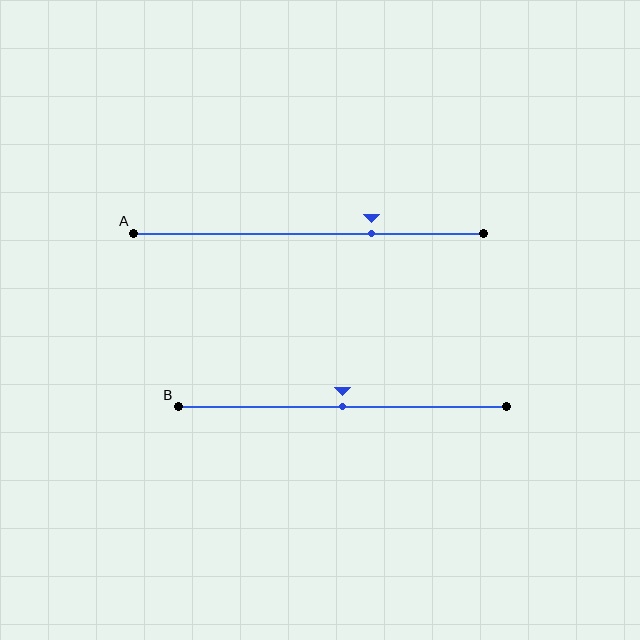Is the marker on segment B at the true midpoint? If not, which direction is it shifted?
Yes, the marker on segment B is at the true midpoint.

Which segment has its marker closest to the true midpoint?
Segment B has its marker closest to the true midpoint.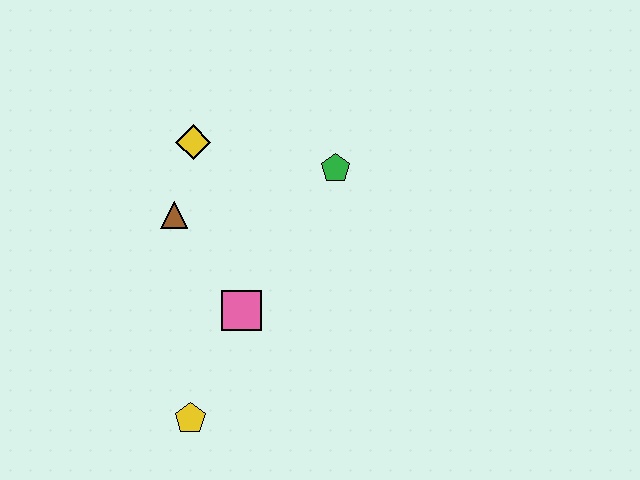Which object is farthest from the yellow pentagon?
The green pentagon is farthest from the yellow pentagon.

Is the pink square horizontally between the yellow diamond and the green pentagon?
Yes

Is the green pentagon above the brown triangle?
Yes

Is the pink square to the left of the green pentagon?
Yes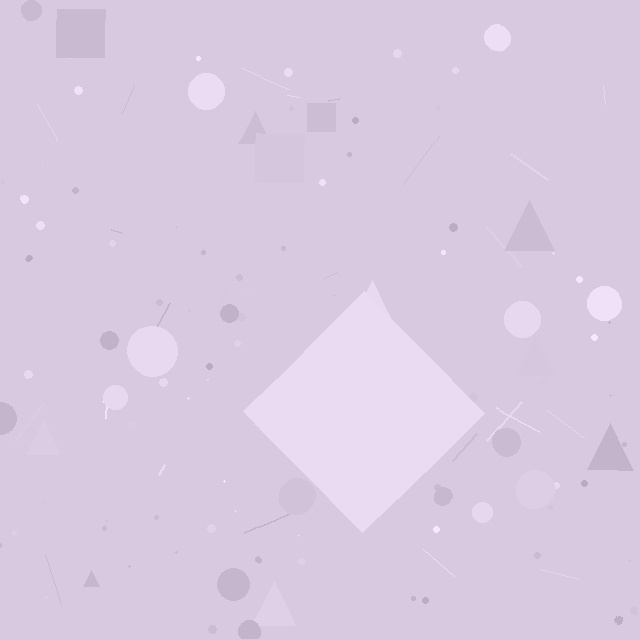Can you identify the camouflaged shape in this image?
The camouflaged shape is a diamond.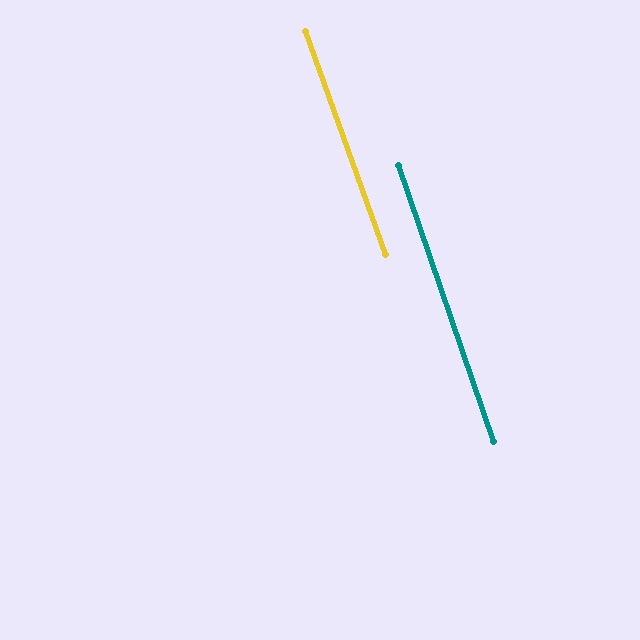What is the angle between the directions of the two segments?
Approximately 1 degree.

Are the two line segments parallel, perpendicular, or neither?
Parallel — their directions differ by only 0.7°.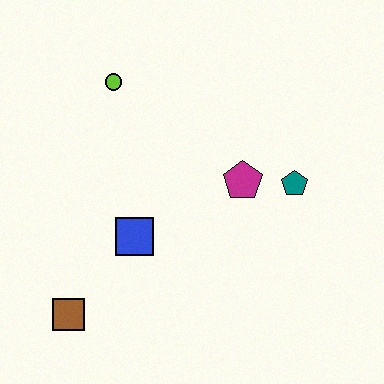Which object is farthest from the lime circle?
The brown square is farthest from the lime circle.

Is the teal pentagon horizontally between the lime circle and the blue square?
No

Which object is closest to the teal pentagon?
The magenta pentagon is closest to the teal pentagon.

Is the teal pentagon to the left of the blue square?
No